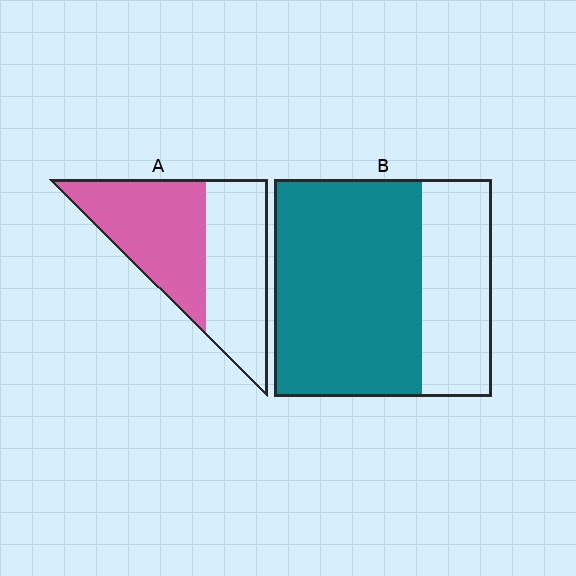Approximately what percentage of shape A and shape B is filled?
A is approximately 50% and B is approximately 70%.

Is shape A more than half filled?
Roughly half.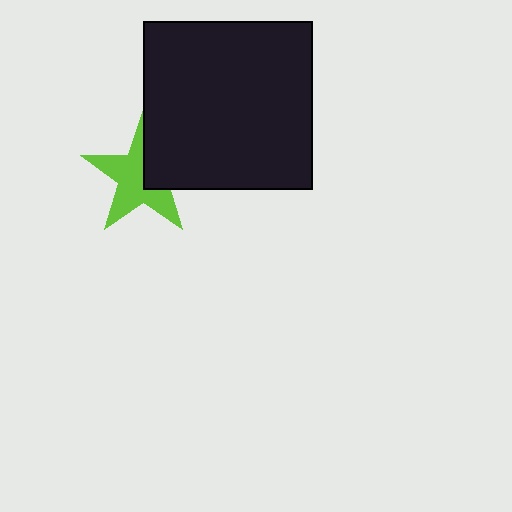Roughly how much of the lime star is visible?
Most of it is visible (roughly 65%).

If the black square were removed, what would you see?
You would see the complete lime star.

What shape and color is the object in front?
The object in front is a black square.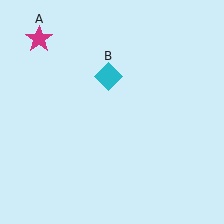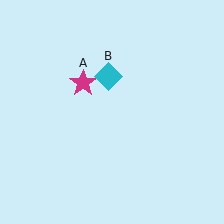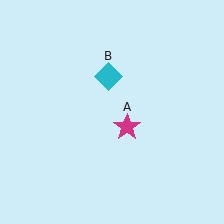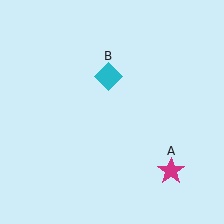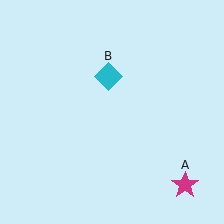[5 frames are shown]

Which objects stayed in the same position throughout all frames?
Cyan diamond (object B) remained stationary.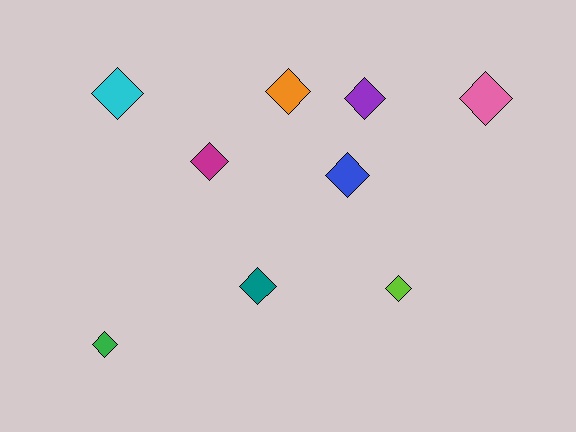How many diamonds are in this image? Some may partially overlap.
There are 9 diamonds.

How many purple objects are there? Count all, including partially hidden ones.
There is 1 purple object.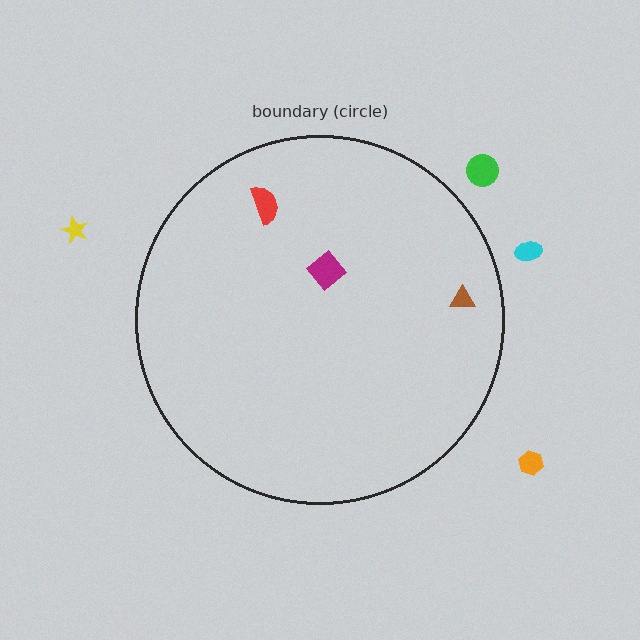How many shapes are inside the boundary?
3 inside, 4 outside.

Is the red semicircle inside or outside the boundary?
Inside.